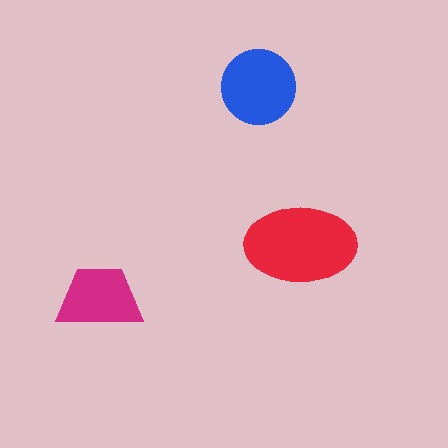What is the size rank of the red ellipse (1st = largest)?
1st.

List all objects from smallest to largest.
The magenta trapezoid, the blue circle, the red ellipse.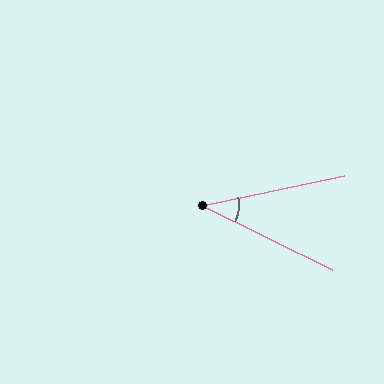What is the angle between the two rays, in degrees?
Approximately 38 degrees.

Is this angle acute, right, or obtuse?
It is acute.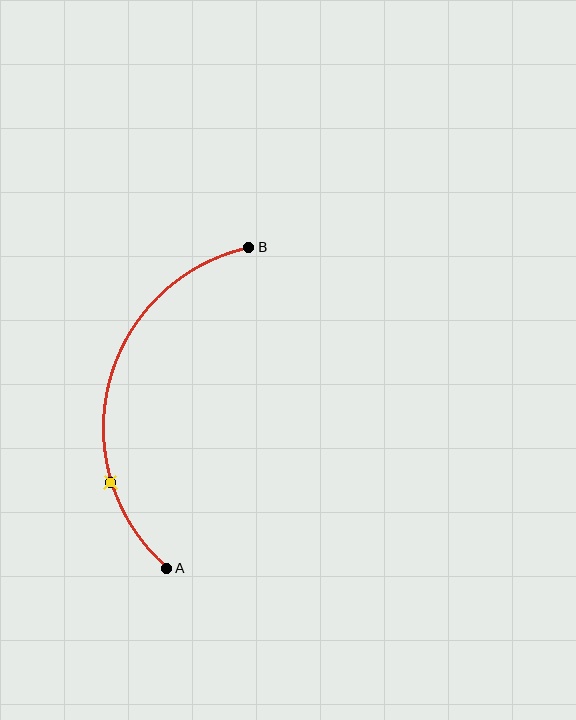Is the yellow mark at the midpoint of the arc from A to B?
No. The yellow mark lies on the arc but is closer to endpoint A. The arc midpoint would be at the point on the curve equidistant along the arc from both A and B.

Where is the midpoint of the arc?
The arc midpoint is the point on the curve farthest from the straight line joining A and B. It sits to the left of that line.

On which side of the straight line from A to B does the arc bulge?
The arc bulges to the left of the straight line connecting A and B.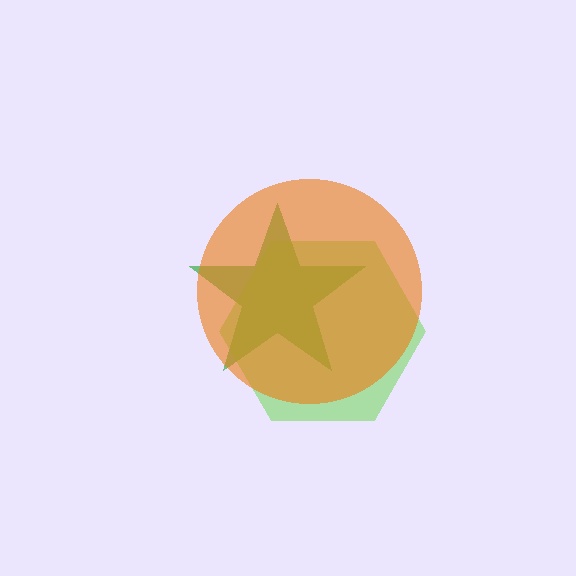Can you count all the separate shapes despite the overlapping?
Yes, there are 3 separate shapes.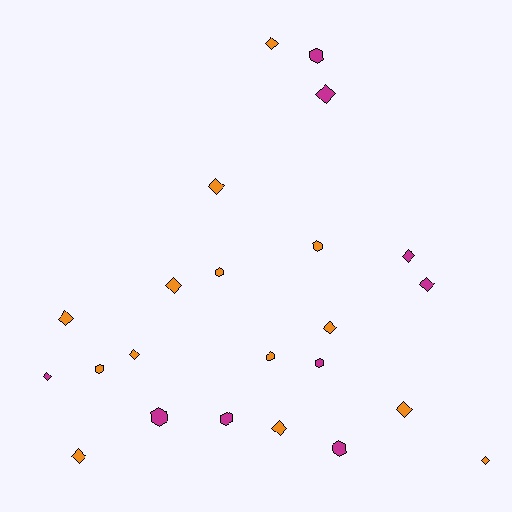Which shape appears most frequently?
Diamond, with 14 objects.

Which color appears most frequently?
Orange, with 14 objects.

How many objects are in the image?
There are 23 objects.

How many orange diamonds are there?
There are 10 orange diamonds.